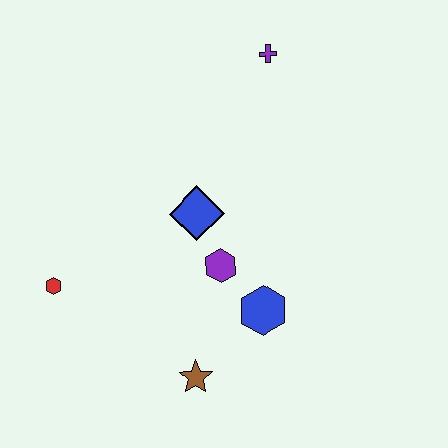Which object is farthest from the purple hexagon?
The purple cross is farthest from the purple hexagon.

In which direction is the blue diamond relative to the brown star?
The blue diamond is above the brown star.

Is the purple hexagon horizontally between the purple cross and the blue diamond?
Yes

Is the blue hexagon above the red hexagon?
No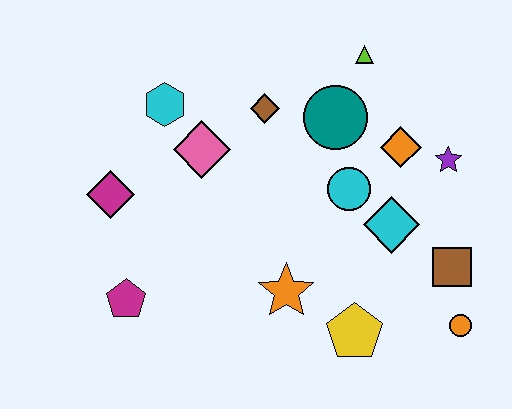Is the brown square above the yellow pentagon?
Yes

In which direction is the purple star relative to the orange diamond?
The purple star is to the right of the orange diamond.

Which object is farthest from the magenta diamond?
The orange circle is farthest from the magenta diamond.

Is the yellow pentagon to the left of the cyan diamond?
Yes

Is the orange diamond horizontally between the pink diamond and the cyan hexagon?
No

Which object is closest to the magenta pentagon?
The magenta diamond is closest to the magenta pentagon.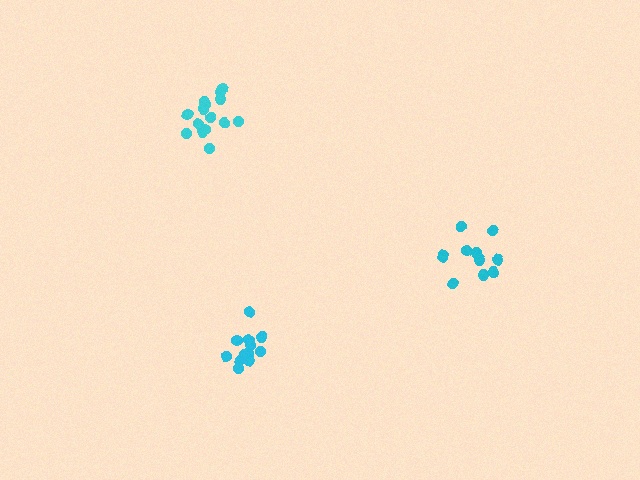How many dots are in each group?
Group 1: 11 dots, Group 2: 15 dots, Group 3: 13 dots (39 total).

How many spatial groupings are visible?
There are 3 spatial groupings.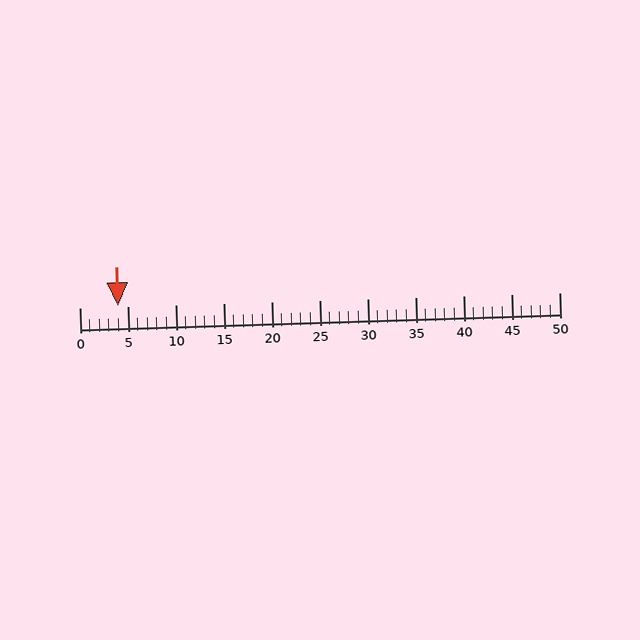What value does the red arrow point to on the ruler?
The red arrow points to approximately 4.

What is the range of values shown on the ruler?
The ruler shows values from 0 to 50.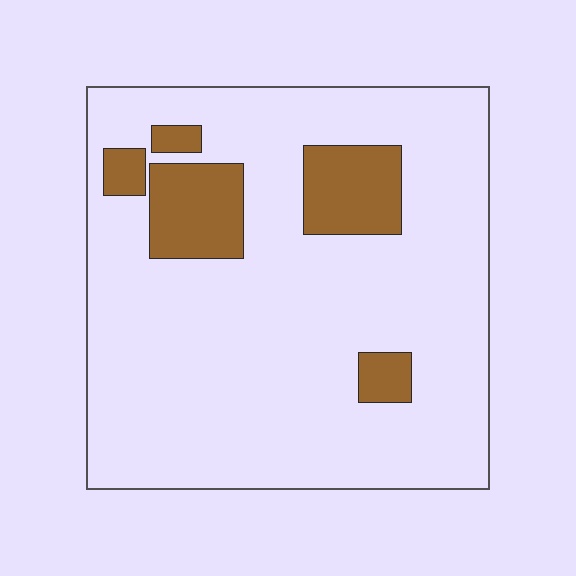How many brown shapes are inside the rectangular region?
5.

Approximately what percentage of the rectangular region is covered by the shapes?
Approximately 15%.